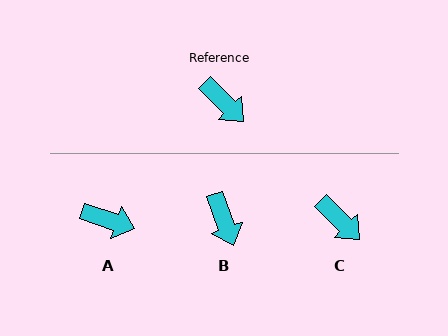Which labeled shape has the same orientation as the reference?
C.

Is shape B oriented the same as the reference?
No, it is off by about 25 degrees.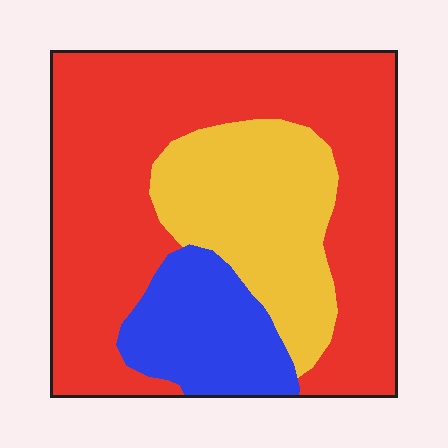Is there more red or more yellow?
Red.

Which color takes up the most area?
Red, at roughly 60%.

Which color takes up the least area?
Blue, at roughly 15%.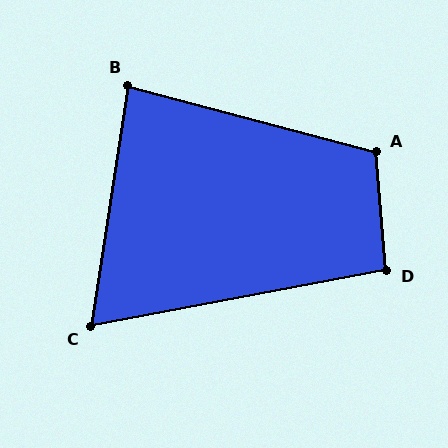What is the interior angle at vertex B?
Approximately 84 degrees (acute).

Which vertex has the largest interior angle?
A, at approximately 110 degrees.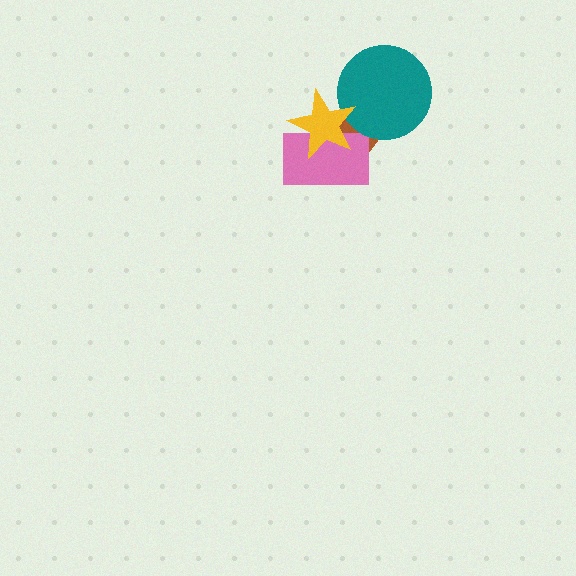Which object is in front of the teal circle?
The yellow star is in front of the teal circle.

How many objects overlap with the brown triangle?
3 objects overlap with the brown triangle.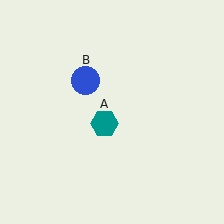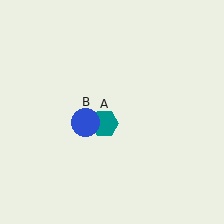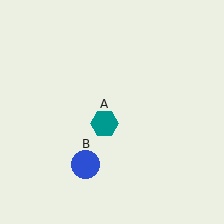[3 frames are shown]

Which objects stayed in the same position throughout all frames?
Teal hexagon (object A) remained stationary.